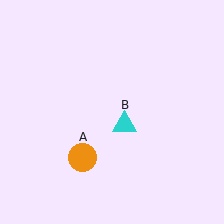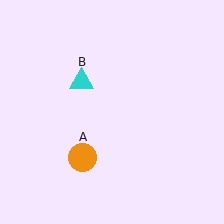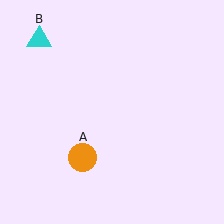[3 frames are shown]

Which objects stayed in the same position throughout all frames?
Orange circle (object A) remained stationary.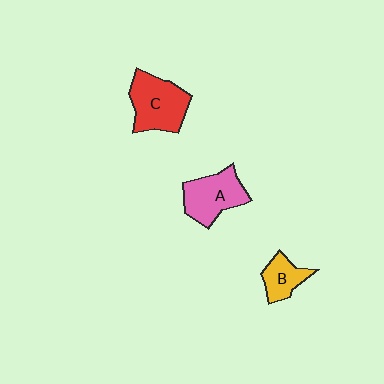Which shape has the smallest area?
Shape B (yellow).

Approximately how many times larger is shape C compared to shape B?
Approximately 1.9 times.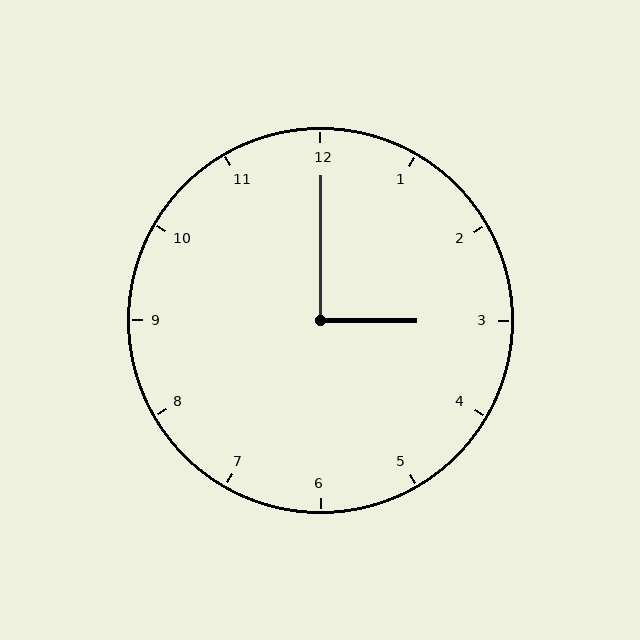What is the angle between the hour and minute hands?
Approximately 90 degrees.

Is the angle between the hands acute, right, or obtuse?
It is right.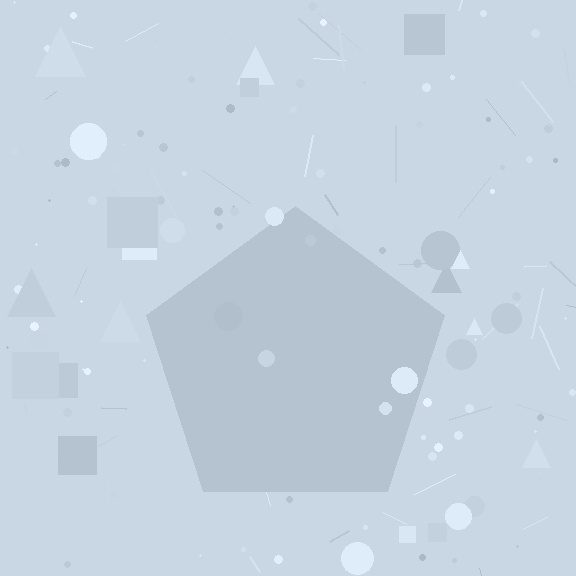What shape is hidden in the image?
A pentagon is hidden in the image.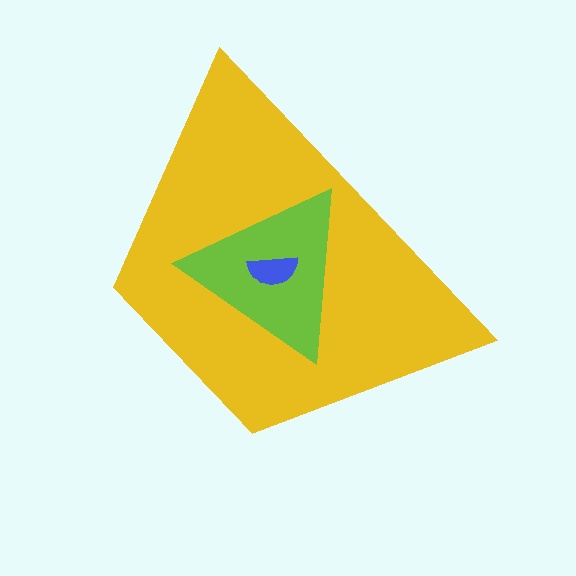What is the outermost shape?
The yellow trapezoid.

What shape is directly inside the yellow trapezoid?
The lime triangle.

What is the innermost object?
The blue semicircle.